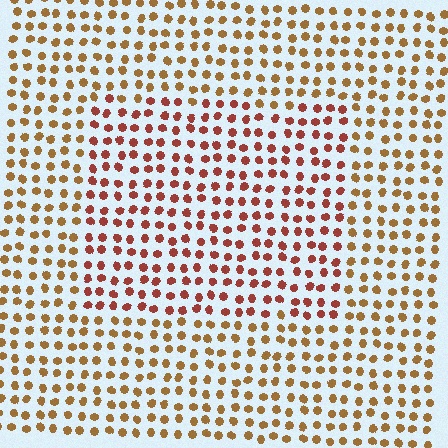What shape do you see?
I see a rectangle.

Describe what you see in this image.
The image is filled with small brown elements in a uniform arrangement. A rectangle-shaped region is visible where the elements are tinted to a slightly different hue, forming a subtle color boundary.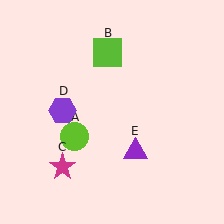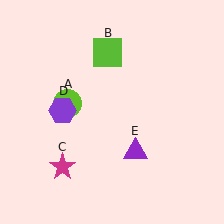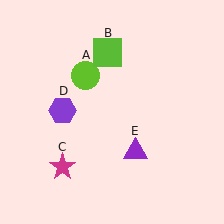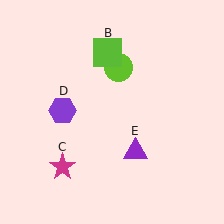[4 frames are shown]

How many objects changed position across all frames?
1 object changed position: lime circle (object A).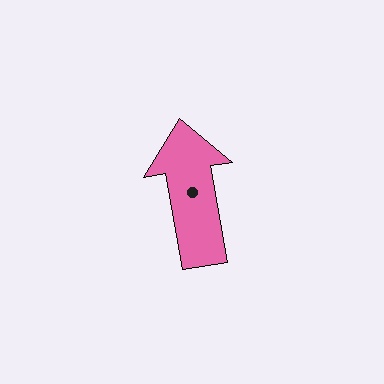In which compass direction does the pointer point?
North.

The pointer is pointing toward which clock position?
Roughly 12 o'clock.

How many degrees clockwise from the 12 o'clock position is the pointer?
Approximately 350 degrees.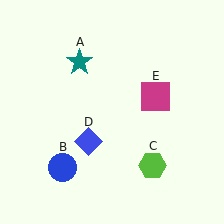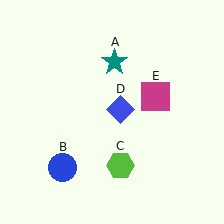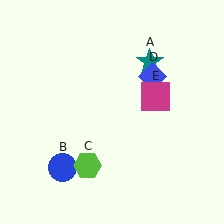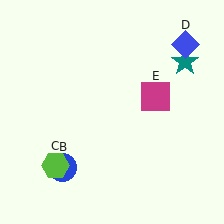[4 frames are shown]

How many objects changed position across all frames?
3 objects changed position: teal star (object A), lime hexagon (object C), blue diamond (object D).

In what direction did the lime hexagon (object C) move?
The lime hexagon (object C) moved left.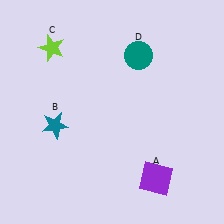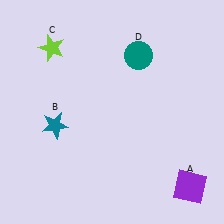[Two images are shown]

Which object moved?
The purple square (A) moved right.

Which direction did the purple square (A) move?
The purple square (A) moved right.